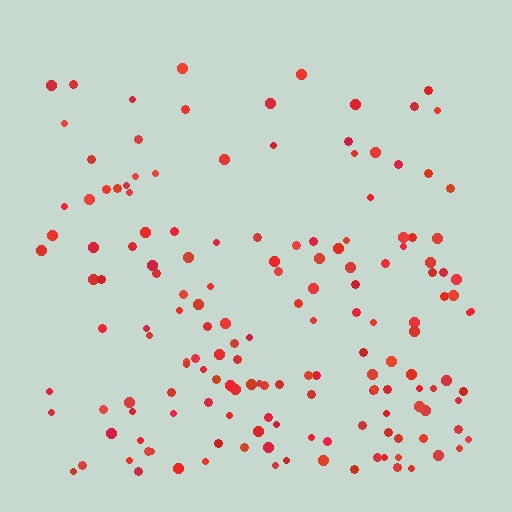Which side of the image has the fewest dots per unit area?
The top.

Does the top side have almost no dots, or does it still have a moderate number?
Still a moderate number, just noticeably fewer than the bottom.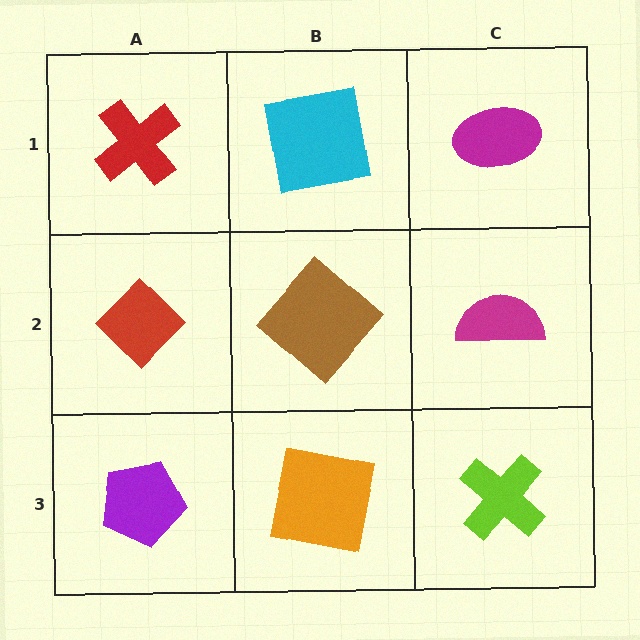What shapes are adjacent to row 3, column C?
A magenta semicircle (row 2, column C), an orange square (row 3, column B).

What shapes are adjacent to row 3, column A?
A red diamond (row 2, column A), an orange square (row 3, column B).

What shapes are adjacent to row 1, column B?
A brown diamond (row 2, column B), a red cross (row 1, column A), a magenta ellipse (row 1, column C).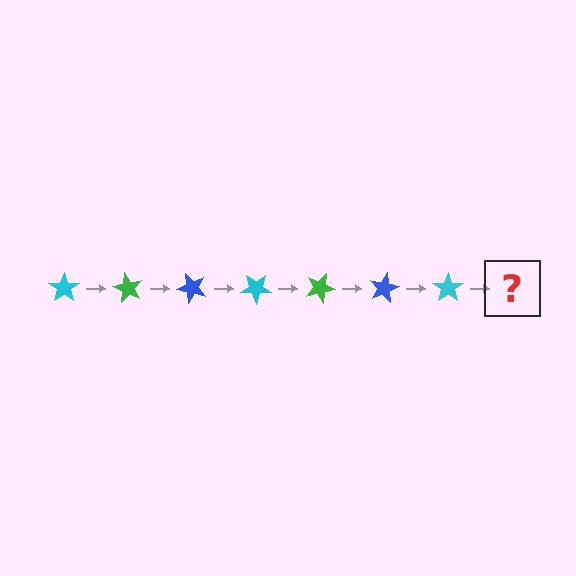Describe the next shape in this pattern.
It should be a green star, rotated 420 degrees from the start.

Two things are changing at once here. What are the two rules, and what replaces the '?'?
The two rules are that it rotates 60 degrees each step and the color cycles through cyan, green, and blue. The '?' should be a green star, rotated 420 degrees from the start.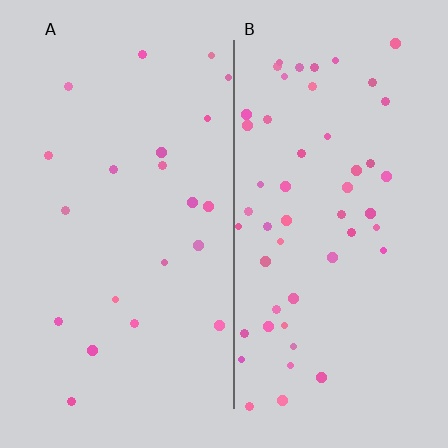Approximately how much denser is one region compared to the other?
Approximately 2.4× — region B over region A.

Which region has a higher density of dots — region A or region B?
B (the right).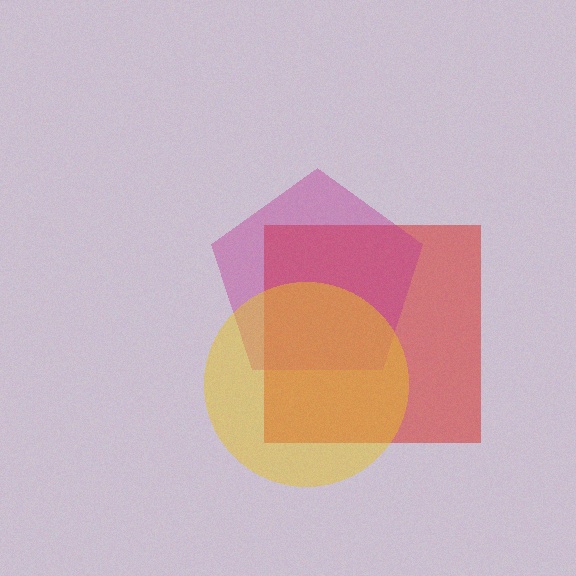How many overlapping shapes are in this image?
There are 3 overlapping shapes in the image.